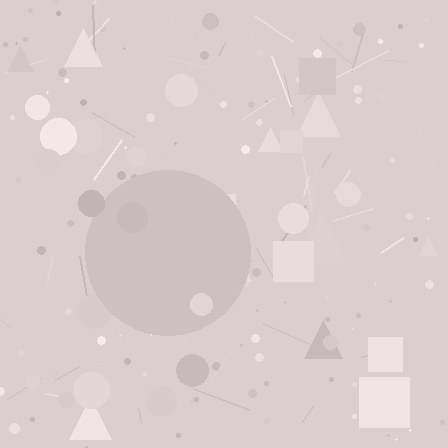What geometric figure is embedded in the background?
A circle is embedded in the background.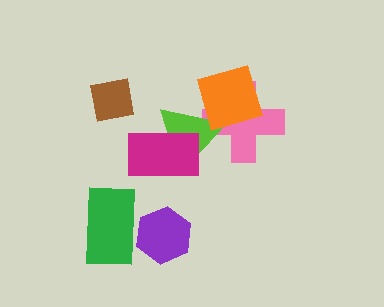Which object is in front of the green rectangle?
The purple hexagon is in front of the green rectangle.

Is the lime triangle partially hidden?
Yes, it is partially covered by another shape.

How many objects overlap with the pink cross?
2 objects overlap with the pink cross.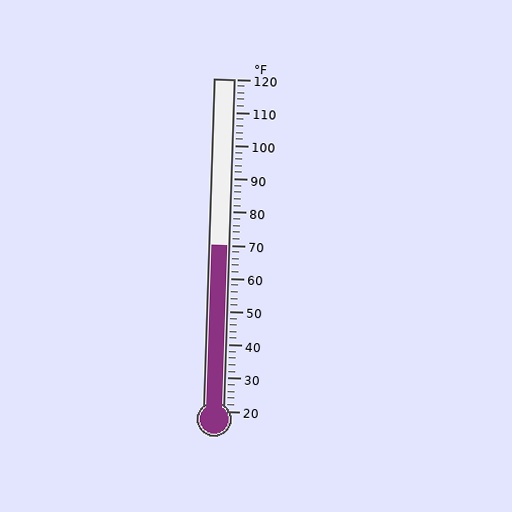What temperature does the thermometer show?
The thermometer shows approximately 70°F.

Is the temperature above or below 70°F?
The temperature is at 70°F.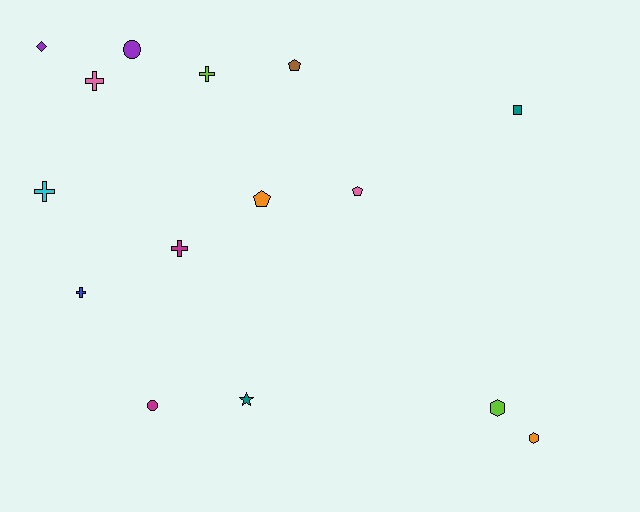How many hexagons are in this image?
There are 2 hexagons.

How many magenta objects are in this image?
There are 2 magenta objects.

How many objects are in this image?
There are 15 objects.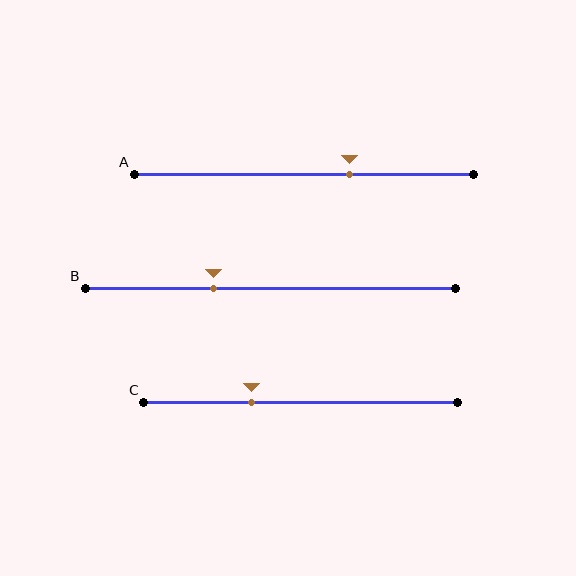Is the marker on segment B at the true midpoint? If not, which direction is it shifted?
No, the marker on segment B is shifted to the left by about 15% of the segment length.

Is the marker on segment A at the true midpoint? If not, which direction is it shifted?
No, the marker on segment A is shifted to the right by about 13% of the segment length.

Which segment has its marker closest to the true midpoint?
Segment A has its marker closest to the true midpoint.